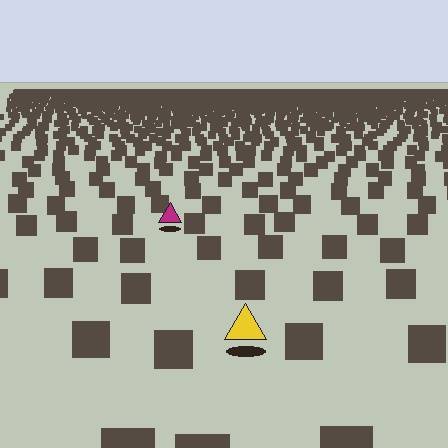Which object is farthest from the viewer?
The magenta triangle is farthest from the viewer. It appears smaller and the ground texture around it is denser.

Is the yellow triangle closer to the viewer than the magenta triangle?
Yes. The yellow triangle is closer — you can tell from the texture gradient: the ground texture is coarser near it.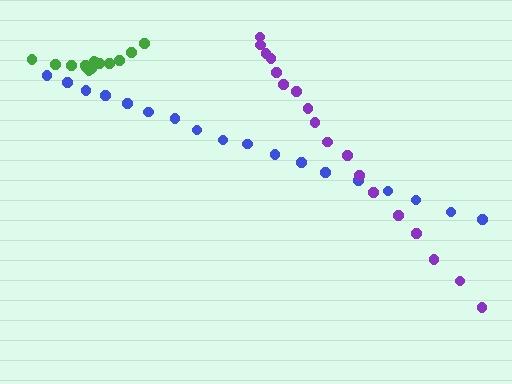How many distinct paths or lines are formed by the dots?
There are 3 distinct paths.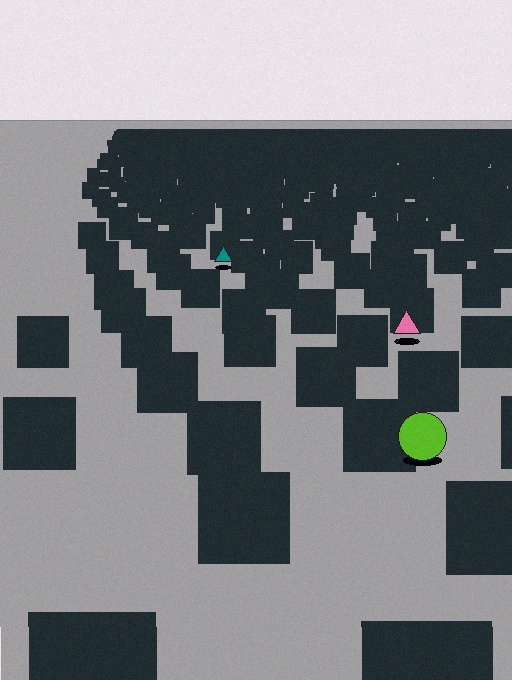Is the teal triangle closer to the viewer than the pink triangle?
No. The pink triangle is closer — you can tell from the texture gradient: the ground texture is coarser near it.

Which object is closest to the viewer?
The lime circle is closest. The texture marks near it are larger and more spread out.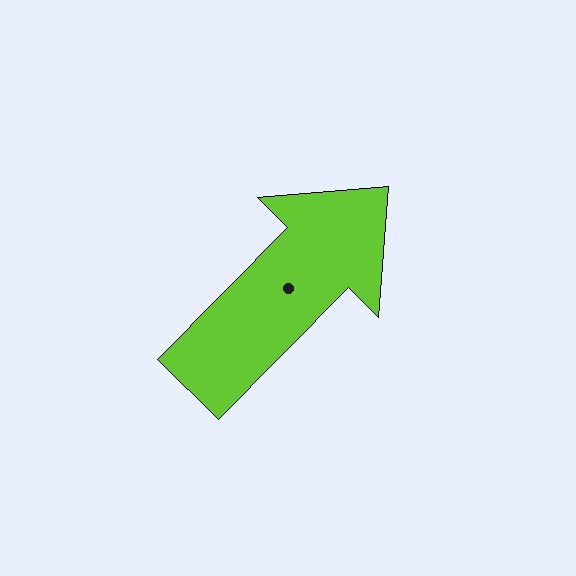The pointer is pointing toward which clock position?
Roughly 1 o'clock.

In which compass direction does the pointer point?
Northeast.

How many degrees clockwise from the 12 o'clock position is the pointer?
Approximately 45 degrees.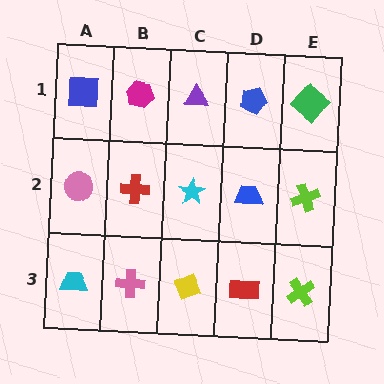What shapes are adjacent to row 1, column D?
A blue trapezoid (row 2, column D), a purple triangle (row 1, column C), a green diamond (row 1, column E).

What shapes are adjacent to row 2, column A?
A blue square (row 1, column A), a cyan trapezoid (row 3, column A), a red cross (row 2, column B).